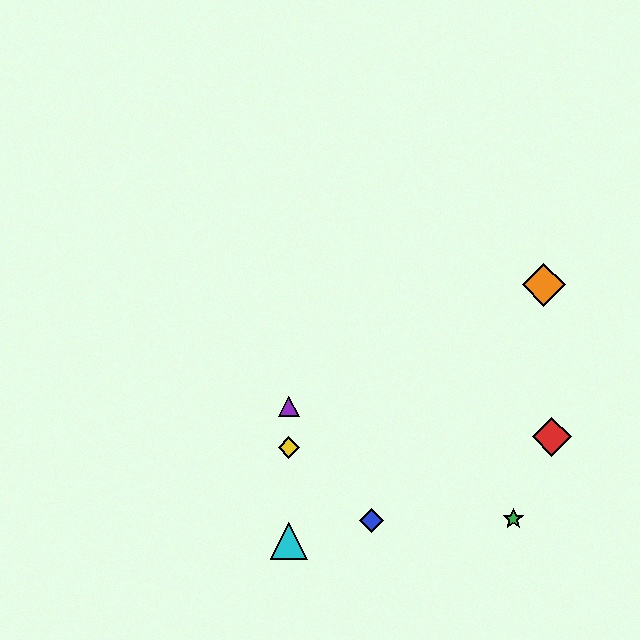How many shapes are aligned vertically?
3 shapes (the yellow diamond, the purple triangle, the cyan triangle) are aligned vertically.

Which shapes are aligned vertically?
The yellow diamond, the purple triangle, the cyan triangle are aligned vertically.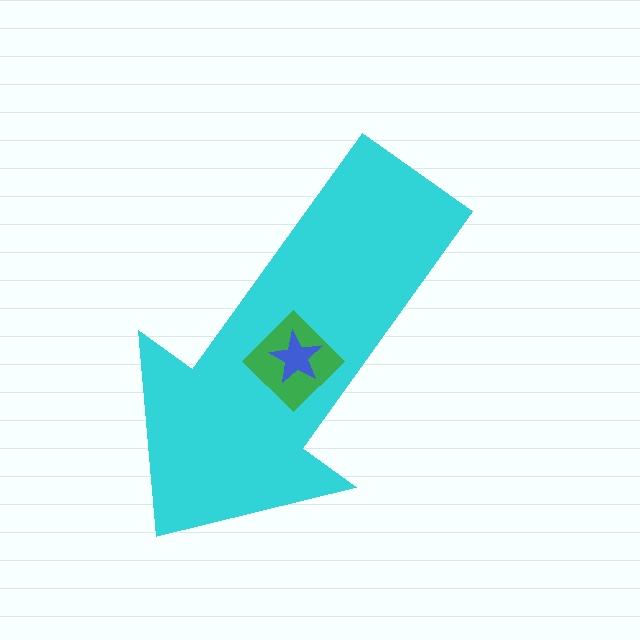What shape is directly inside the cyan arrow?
The green diamond.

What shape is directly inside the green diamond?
The blue star.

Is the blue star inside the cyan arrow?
Yes.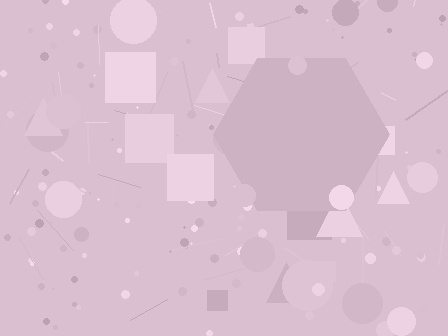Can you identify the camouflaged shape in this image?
The camouflaged shape is a hexagon.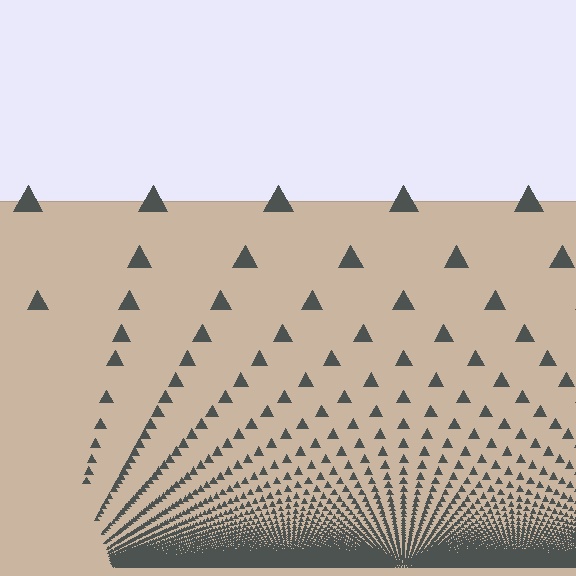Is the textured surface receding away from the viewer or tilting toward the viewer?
The surface appears to tilt toward the viewer. Texture elements get larger and sparser toward the top.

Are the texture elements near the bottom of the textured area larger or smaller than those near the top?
Smaller. The gradient is inverted — elements near the bottom are smaller and denser.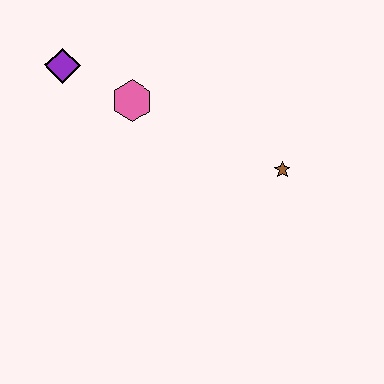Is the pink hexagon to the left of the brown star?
Yes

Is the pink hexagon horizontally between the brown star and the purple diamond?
Yes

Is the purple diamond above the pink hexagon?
Yes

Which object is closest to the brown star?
The pink hexagon is closest to the brown star.